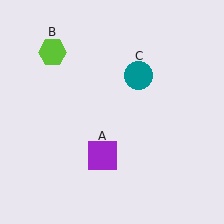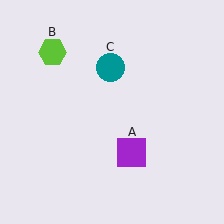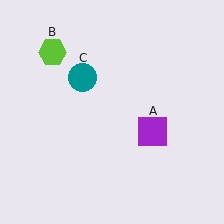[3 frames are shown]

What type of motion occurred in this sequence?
The purple square (object A), teal circle (object C) rotated counterclockwise around the center of the scene.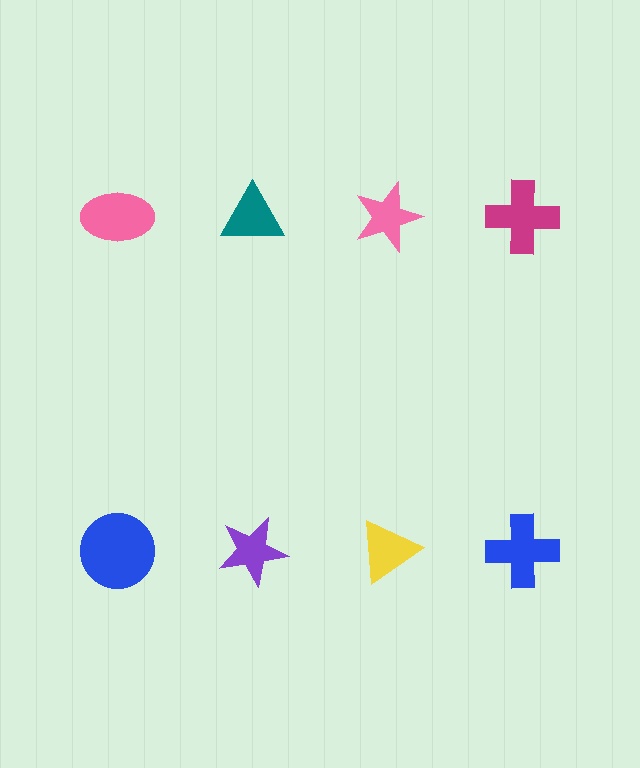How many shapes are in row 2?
4 shapes.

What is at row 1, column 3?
A pink star.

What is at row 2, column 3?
A yellow triangle.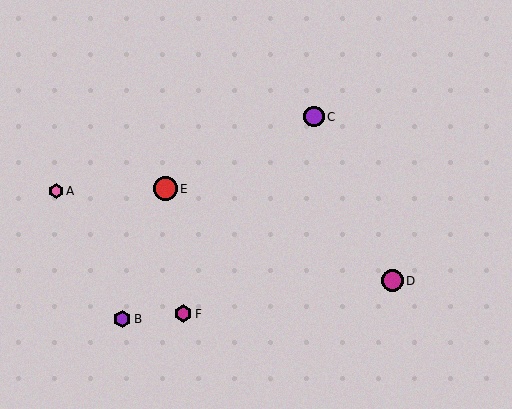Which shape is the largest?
The red circle (labeled E) is the largest.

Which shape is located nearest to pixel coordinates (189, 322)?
The magenta hexagon (labeled F) at (183, 314) is nearest to that location.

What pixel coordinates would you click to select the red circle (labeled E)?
Click at (165, 189) to select the red circle E.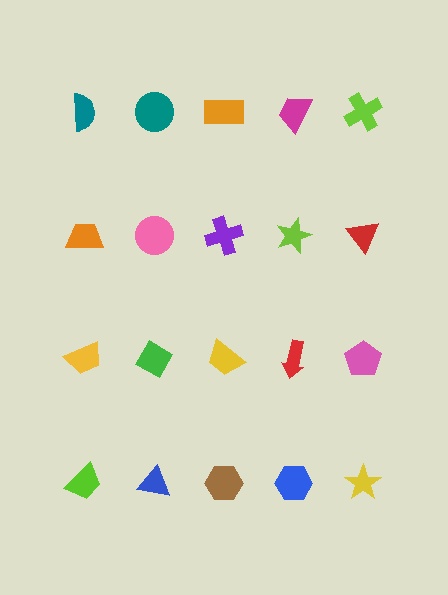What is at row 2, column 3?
A purple cross.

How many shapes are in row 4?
5 shapes.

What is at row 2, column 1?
An orange trapezoid.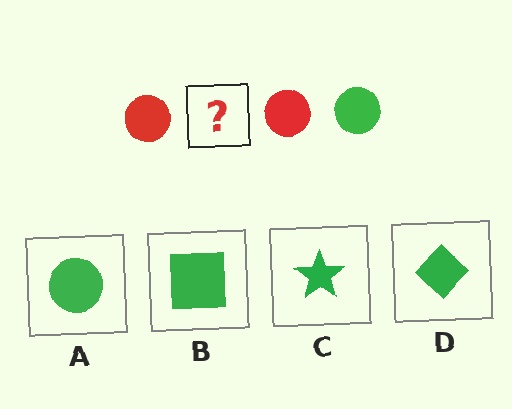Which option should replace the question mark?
Option A.